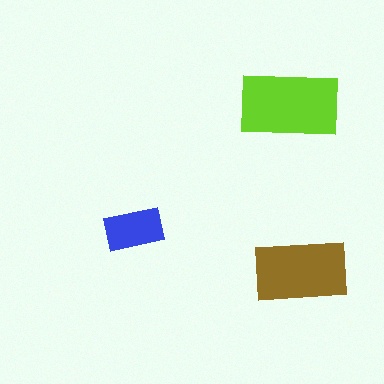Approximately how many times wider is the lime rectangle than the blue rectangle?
About 1.5 times wider.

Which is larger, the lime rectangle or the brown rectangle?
The lime one.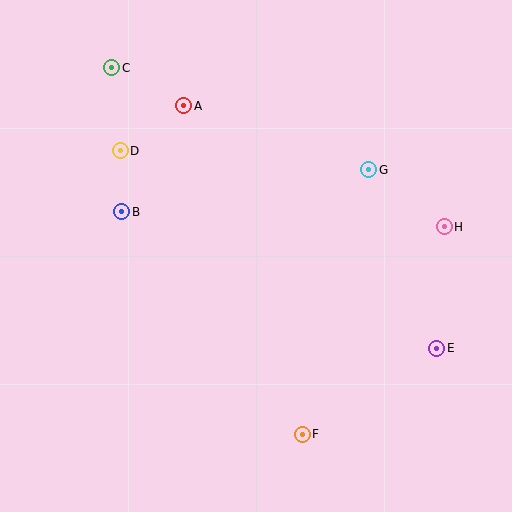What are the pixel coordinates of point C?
Point C is at (112, 68).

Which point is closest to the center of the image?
Point B at (122, 212) is closest to the center.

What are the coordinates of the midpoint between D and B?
The midpoint between D and B is at (121, 181).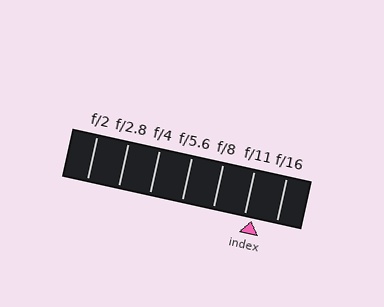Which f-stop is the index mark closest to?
The index mark is closest to f/11.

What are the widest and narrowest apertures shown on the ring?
The widest aperture shown is f/2 and the narrowest is f/16.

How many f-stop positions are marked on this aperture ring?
There are 7 f-stop positions marked.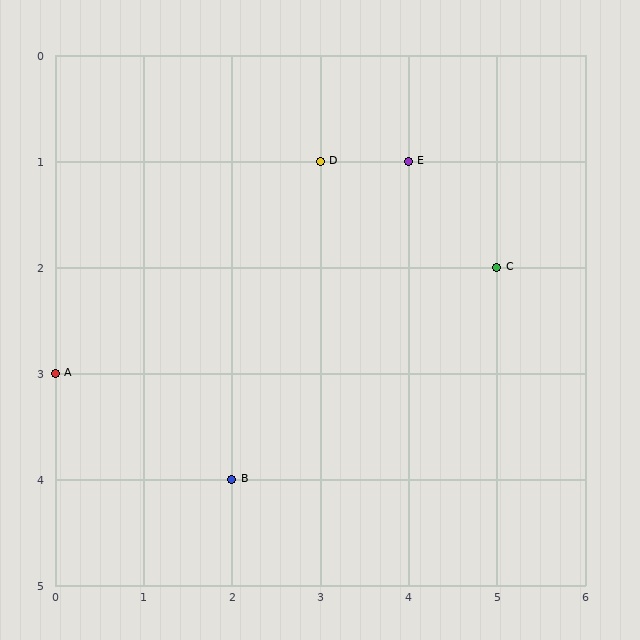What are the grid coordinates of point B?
Point B is at grid coordinates (2, 4).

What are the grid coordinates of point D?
Point D is at grid coordinates (3, 1).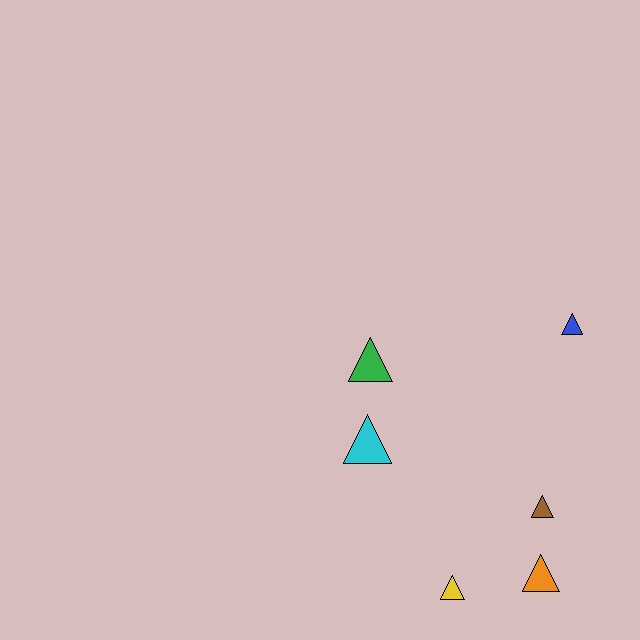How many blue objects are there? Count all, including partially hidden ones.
There is 1 blue object.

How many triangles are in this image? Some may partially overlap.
There are 6 triangles.